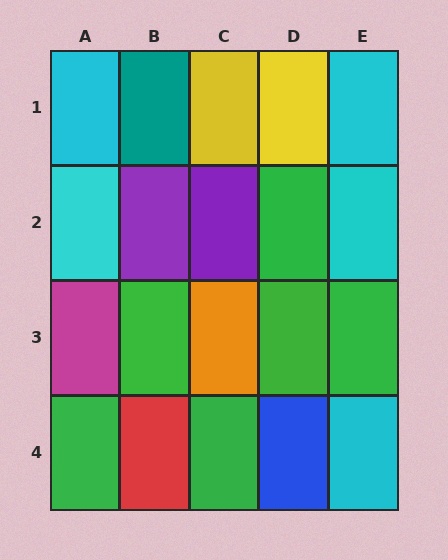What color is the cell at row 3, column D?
Green.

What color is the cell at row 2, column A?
Cyan.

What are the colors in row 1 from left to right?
Cyan, teal, yellow, yellow, cyan.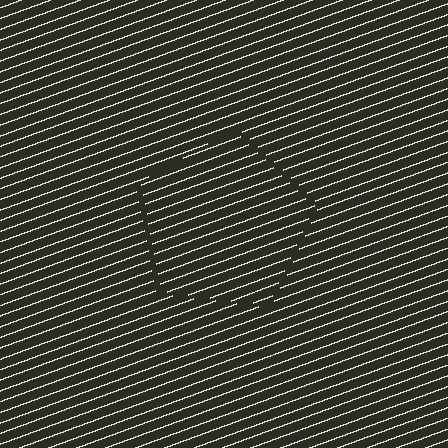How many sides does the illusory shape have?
5 sides — the line-ends trace a pentagon.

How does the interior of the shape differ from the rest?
The interior of the shape contains the same grating, shifted by half a period — the contour is defined by the phase discontinuity where line-ends from the inner and outer gratings abut.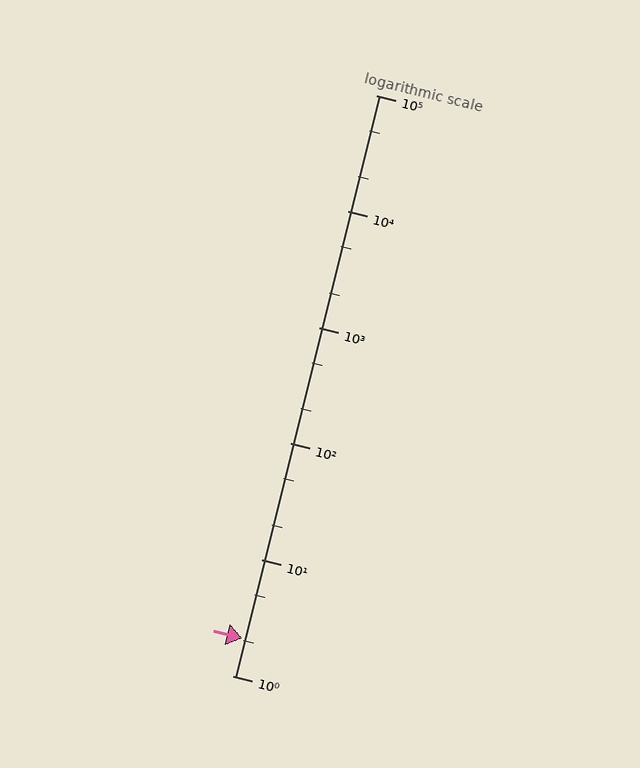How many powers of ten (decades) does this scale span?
The scale spans 5 decades, from 1 to 100000.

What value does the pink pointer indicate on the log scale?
The pointer indicates approximately 2.1.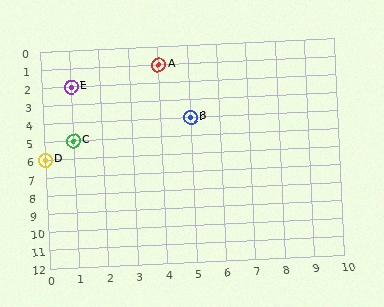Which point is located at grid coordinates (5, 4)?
Point B is at (5, 4).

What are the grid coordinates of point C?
Point C is at grid coordinates (1, 5).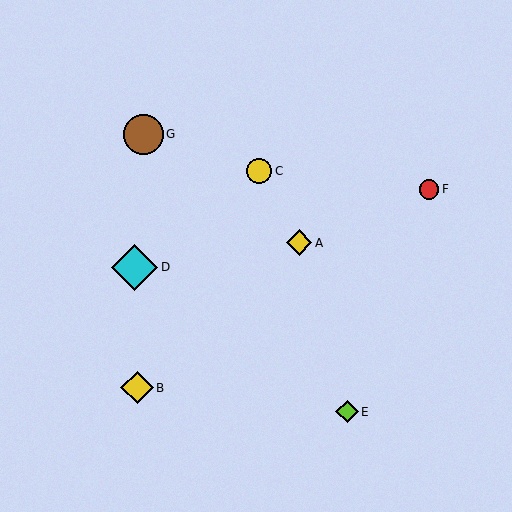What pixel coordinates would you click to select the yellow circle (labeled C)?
Click at (259, 171) to select the yellow circle C.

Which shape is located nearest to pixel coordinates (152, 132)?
The brown circle (labeled G) at (143, 134) is nearest to that location.